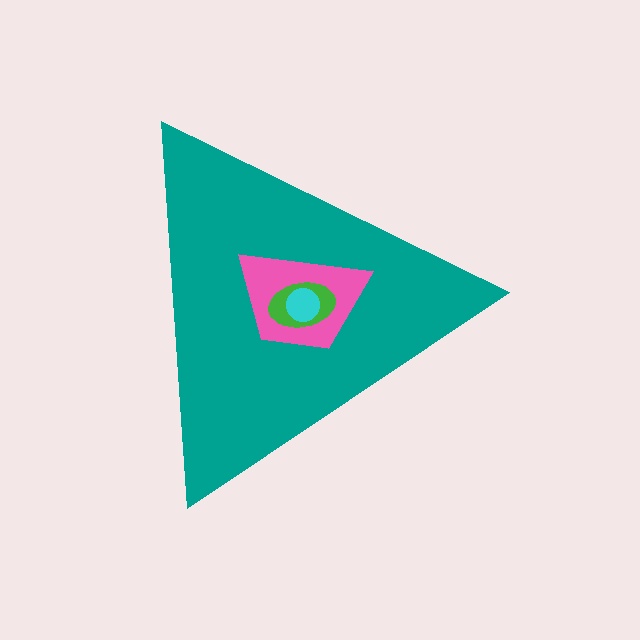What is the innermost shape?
The cyan circle.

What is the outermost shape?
The teal triangle.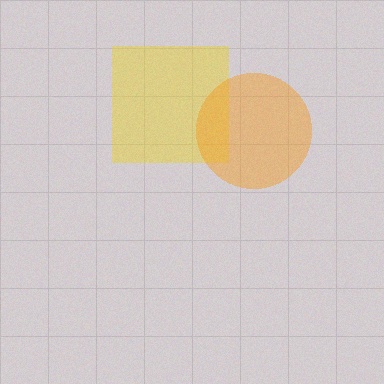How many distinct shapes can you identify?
There are 2 distinct shapes: a yellow square, an orange circle.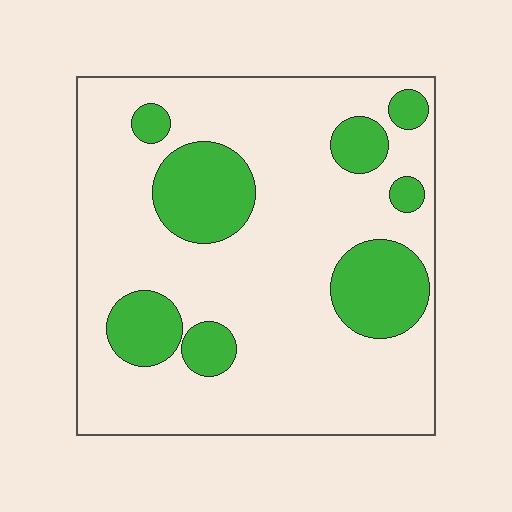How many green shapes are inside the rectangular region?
8.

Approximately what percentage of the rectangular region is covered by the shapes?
Approximately 25%.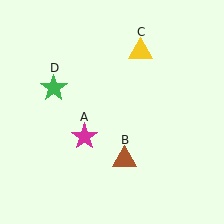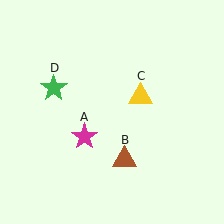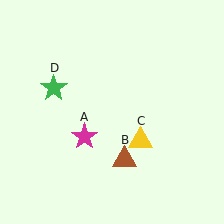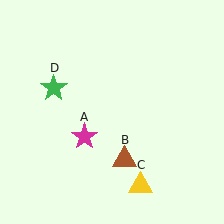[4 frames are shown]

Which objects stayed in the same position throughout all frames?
Magenta star (object A) and brown triangle (object B) and green star (object D) remained stationary.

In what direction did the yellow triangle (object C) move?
The yellow triangle (object C) moved down.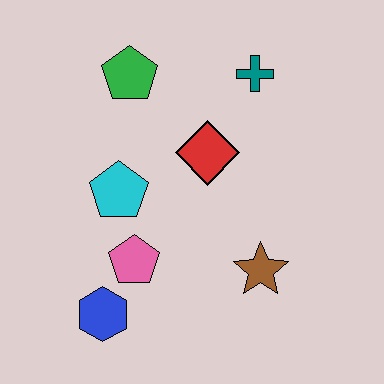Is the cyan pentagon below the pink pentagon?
No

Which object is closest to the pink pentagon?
The blue hexagon is closest to the pink pentagon.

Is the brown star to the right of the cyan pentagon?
Yes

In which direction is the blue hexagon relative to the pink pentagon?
The blue hexagon is below the pink pentagon.